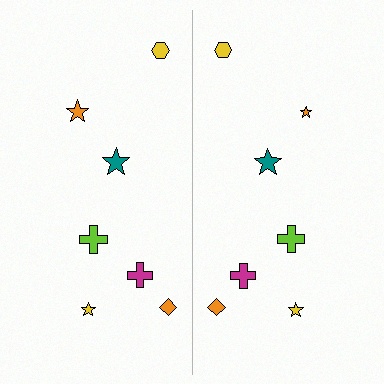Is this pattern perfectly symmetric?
No, the pattern is not perfectly symmetric. The orange star on the right side has a different size than its mirror counterpart.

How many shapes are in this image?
There are 14 shapes in this image.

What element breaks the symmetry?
The orange star on the right side has a different size than its mirror counterpart.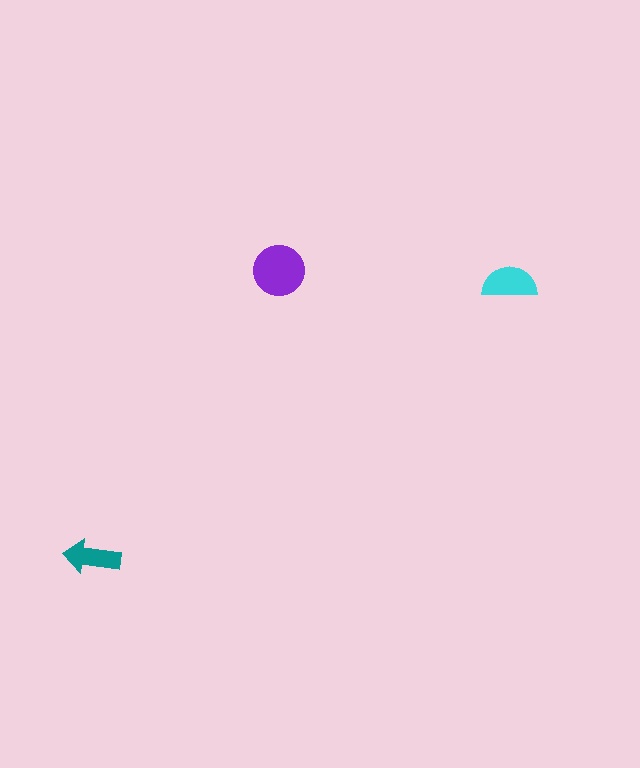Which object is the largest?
The purple circle.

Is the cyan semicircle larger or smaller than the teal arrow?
Larger.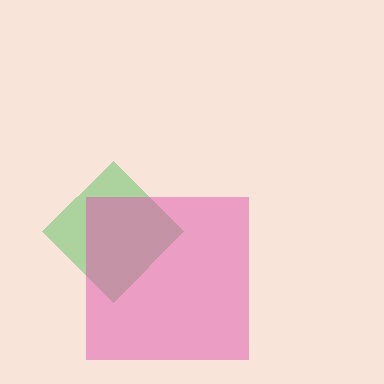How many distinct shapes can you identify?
There are 2 distinct shapes: a green diamond, a pink square.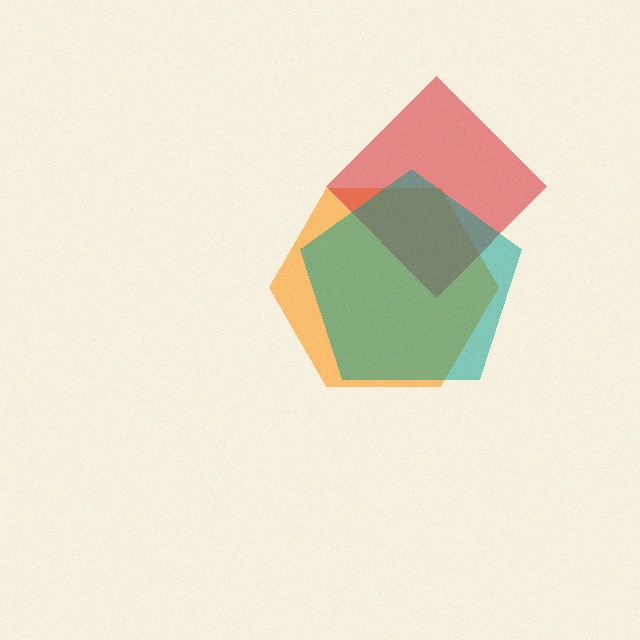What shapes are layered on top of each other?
The layered shapes are: an orange hexagon, a red diamond, a teal pentagon.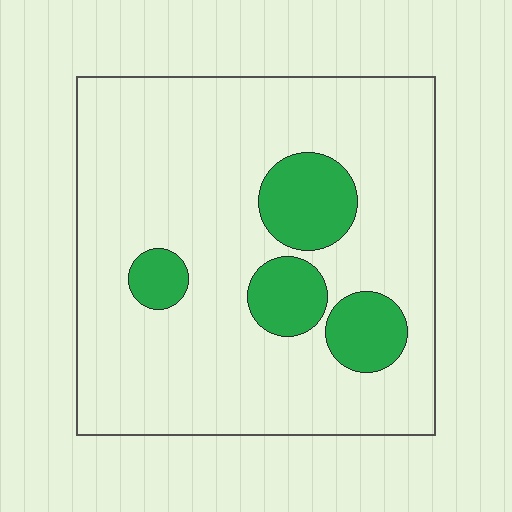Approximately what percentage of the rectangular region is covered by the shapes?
Approximately 15%.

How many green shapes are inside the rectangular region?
4.